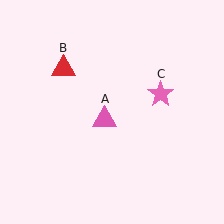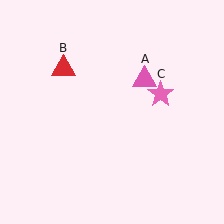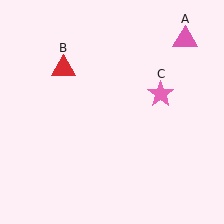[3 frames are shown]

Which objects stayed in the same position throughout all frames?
Red triangle (object B) and pink star (object C) remained stationary.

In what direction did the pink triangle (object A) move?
The pink triangle (object A) moved up and to the right.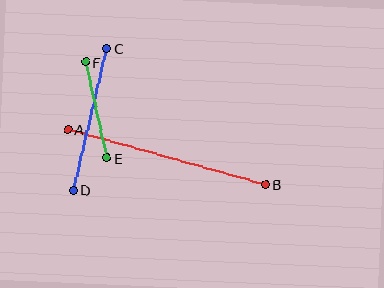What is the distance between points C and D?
The distance is approximately 146 pixels.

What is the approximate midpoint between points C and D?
The midpoint is at approximately (90, 120) pixels.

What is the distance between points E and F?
The distance is approximately 98 pixels.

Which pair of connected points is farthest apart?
Points A and B are farthest apart.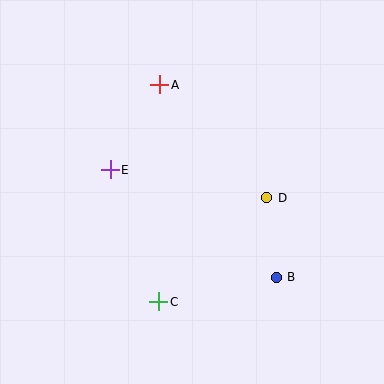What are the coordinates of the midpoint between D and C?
The midpoint between D and C is at (213, 250).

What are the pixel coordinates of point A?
Point A is at (160, 85).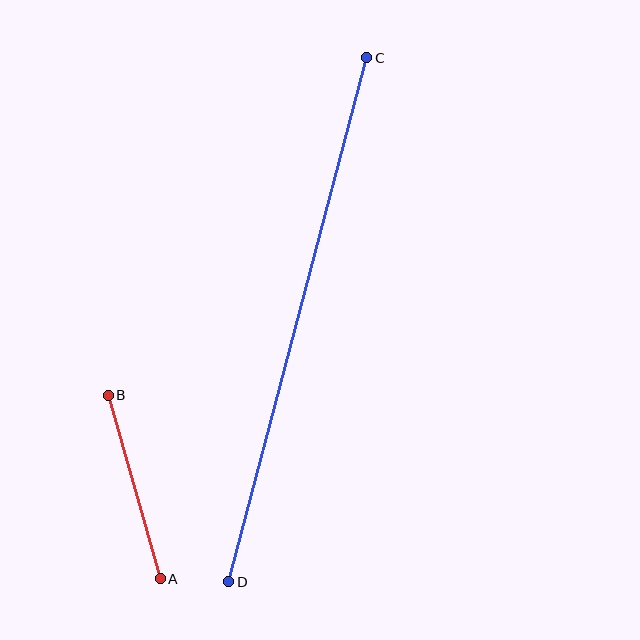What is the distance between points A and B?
The distance is approximately 191 pixels.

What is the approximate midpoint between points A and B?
The midpoint is at approximately (134, 487) pixels.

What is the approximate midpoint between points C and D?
The midpoint is at approximately (298, 320) pixels.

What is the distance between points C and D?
The distance is approximately 542 pixels.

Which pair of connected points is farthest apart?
Points C and D are farthest apart.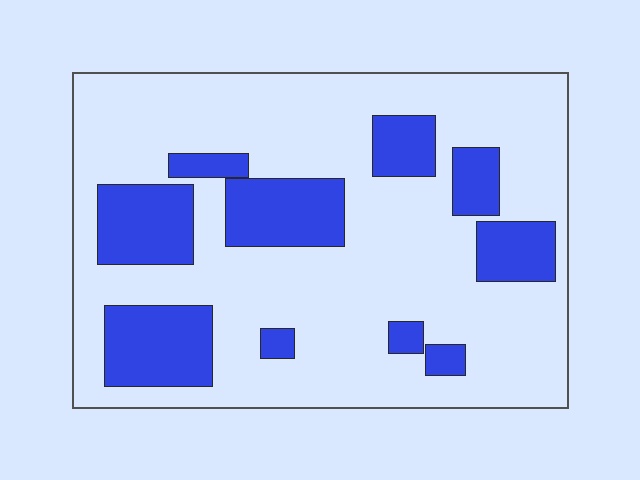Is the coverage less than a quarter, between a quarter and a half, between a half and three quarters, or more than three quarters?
Between a quarter and a half.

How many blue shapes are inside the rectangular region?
10.